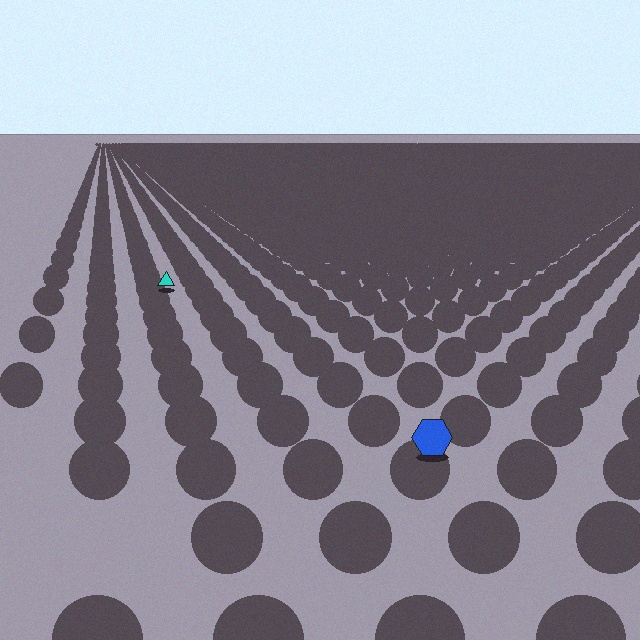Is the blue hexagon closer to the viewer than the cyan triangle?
Yes. The blue hexagon is closer — you can tell from the texture gradient: the ground texture is coarser near it.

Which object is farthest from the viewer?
The cyan triangle is farthest from the viewer. It appears smaller and the ground texture around it is denser.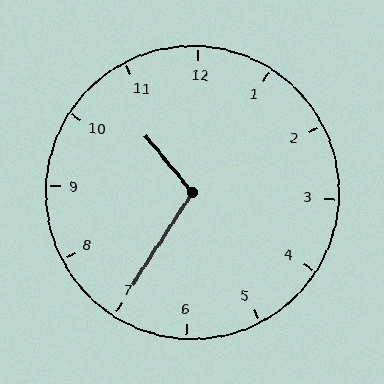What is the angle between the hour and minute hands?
Approximately 108 degrees.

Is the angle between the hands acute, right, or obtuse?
It is obtuse.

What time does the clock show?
10:35.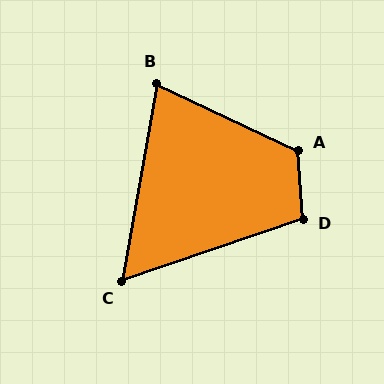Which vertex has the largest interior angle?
A, at approximately 119 degrees.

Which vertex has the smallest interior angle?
C, at approximately 61 degrees.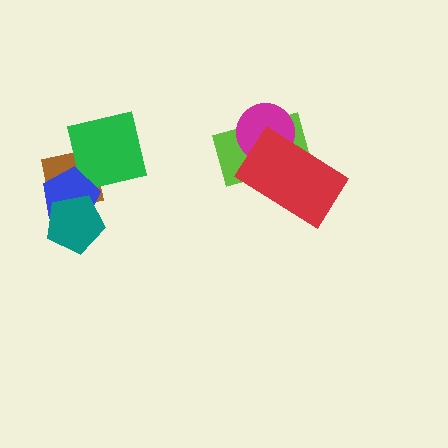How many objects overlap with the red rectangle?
2 objects overlap with the red rectangle.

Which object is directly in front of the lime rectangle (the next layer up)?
The magenta circle is directly in front of the lime rectangle.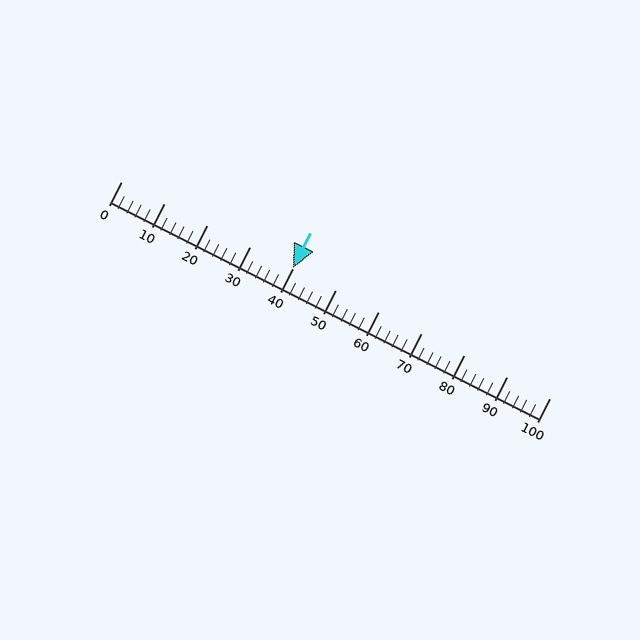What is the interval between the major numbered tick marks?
The major tick marks are spaced 10 units apart.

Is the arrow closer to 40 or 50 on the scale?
The arrow is closer to 40.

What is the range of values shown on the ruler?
The ruler shows values from 0 to 100.